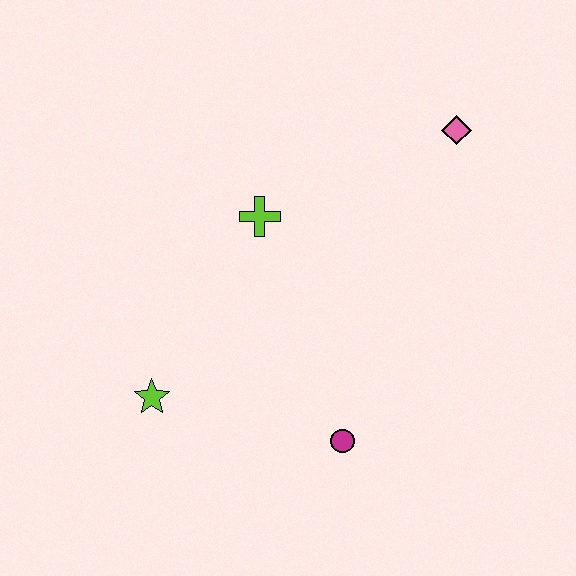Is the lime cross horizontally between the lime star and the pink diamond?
Yes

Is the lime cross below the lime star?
No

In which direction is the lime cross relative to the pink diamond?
The lime cross is to the left of the pink diamond.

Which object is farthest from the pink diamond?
The lime star is farthest from the pink diamond.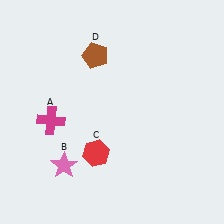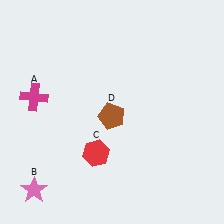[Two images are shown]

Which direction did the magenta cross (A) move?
The magenta cross (A) moved up.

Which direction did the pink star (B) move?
The pink star (B) moved left.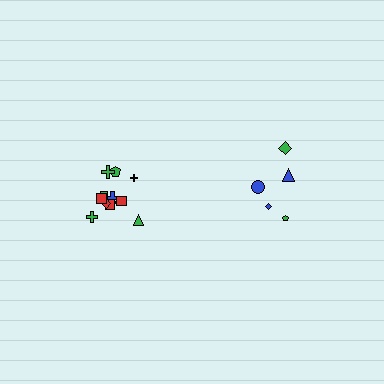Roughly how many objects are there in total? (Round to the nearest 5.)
Roughly 15 objects in total.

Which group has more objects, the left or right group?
The left group.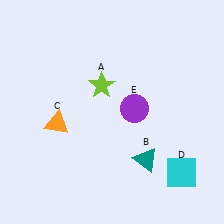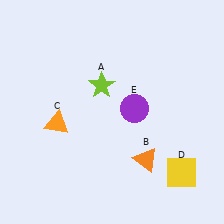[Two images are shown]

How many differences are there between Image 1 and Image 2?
There are 2 differences between the two images.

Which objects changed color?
B changed from teal to orange. D changed from cyan to yellow.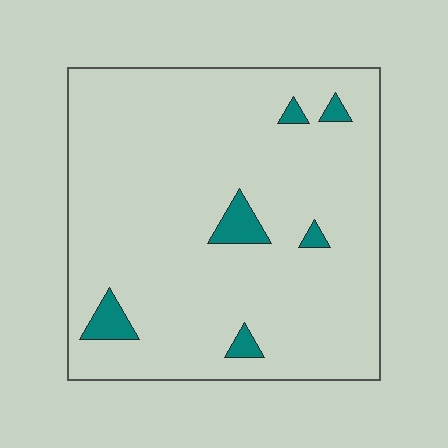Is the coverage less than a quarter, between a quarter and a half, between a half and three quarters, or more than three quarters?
Less than a quarter.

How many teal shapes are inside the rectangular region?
6.